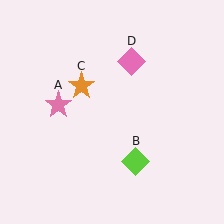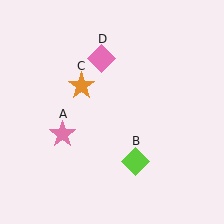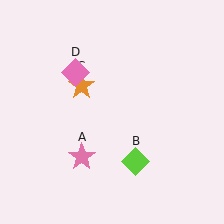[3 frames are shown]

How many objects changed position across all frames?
2 objects changed position: pink star (object A), pink diamond (object D).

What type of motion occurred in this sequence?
The pink star (object A), pink diamond (object D) rotated counterclockwise around the center of the scene.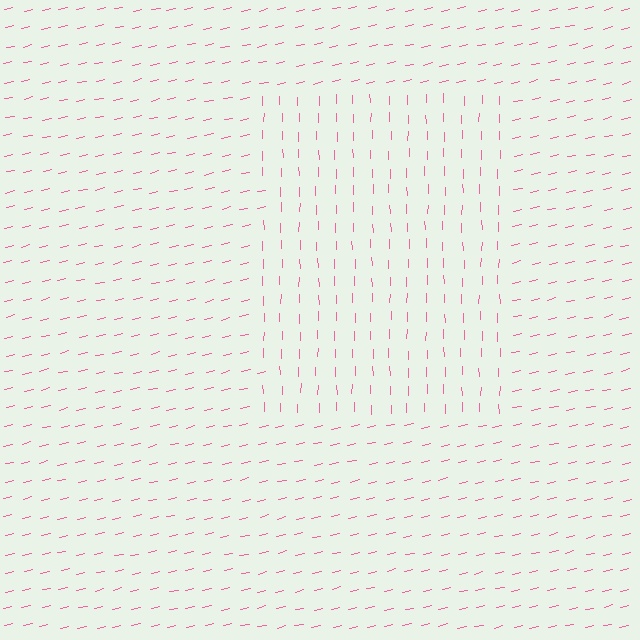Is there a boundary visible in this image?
Yes, there is a texture boundary formed by a change in line orientation.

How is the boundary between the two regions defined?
The boundary is defined purely by a change in line orientation (approximately 77 degrees difference). All lines are the same color and thickness.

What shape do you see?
I see a rectangle.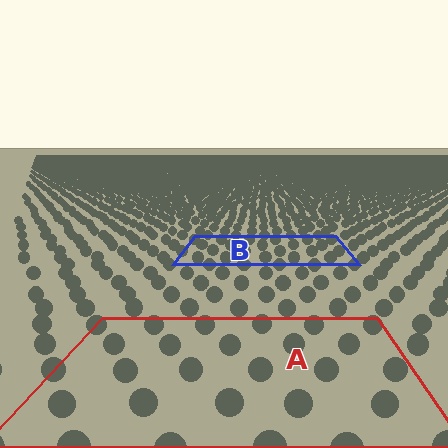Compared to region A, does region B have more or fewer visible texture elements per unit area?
Region B has more texture elements per unit area — they are packed more densely because it is farther away.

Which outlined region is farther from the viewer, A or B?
Region B is farther from the viewer — the texture elements inside it appear smaller and more densely packed.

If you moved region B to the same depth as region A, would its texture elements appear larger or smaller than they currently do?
They would appear larger. At a closer depth, the same texture elements are projected at a bigger on-screen size.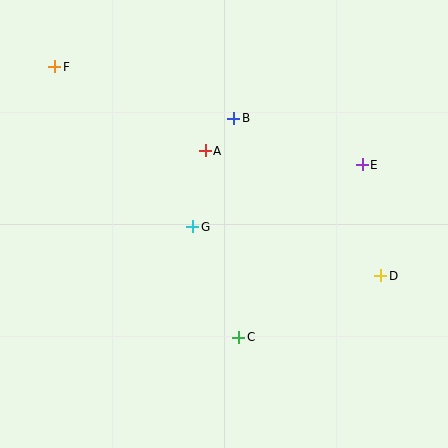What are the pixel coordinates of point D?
Point D is at (381, 276).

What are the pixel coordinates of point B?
Point B is at (234, 118).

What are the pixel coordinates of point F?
Point F is at (55, 67).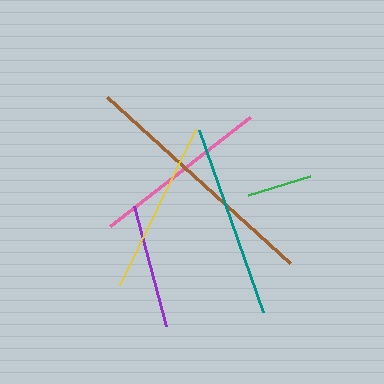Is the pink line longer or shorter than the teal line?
The teal line is longer than the pink line.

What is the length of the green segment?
The green segment is approximately 65 pixels long.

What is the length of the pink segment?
The pink segment is approximately 177 pixels long.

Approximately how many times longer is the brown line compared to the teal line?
The brown line is approximately 1.3 times the length of the teal line.